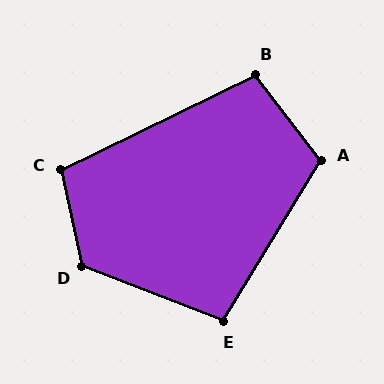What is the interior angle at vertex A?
Approximately 111 degrees (obtuse).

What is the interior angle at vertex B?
Approximately 102 degrees (obtuse).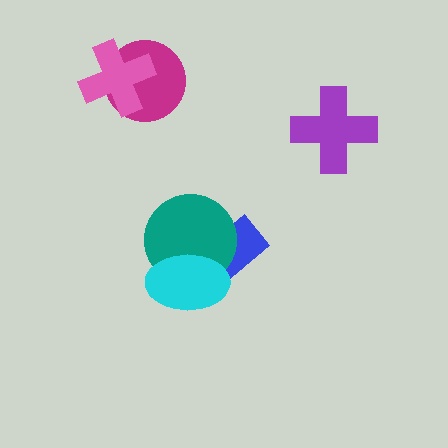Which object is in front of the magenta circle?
The pink cross is in front of the magenta circle.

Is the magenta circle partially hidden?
Yes, it is partially covered by another shape.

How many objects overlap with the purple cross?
0 objects overlap with the purple cross.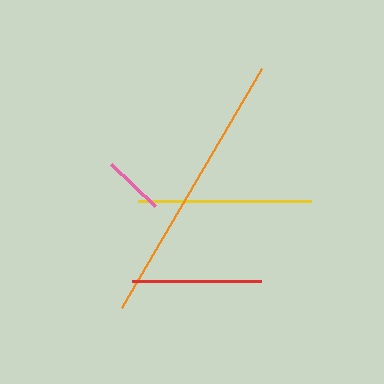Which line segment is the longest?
The orange line is the longest at approximately 277 pixels.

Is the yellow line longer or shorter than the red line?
The yellow line is longer than the red line.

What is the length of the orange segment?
The orange segment is approximately 277 pixels long.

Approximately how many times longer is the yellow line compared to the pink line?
The yellow line is approximately 2.8 times the length of the pink line.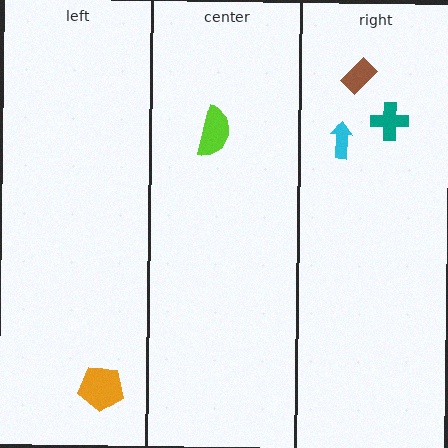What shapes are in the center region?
The lime semicircle.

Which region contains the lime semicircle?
The center region.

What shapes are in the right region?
The teal cross, the cyan arrow, the brown rectangle.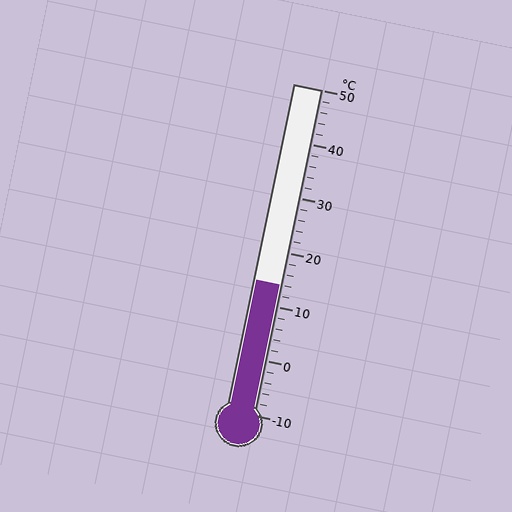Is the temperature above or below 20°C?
The temperature is below 20°C.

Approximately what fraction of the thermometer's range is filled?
The thermometer is filled to approximately 40% of its range.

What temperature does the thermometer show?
The thermometer shows approximately 14°C.